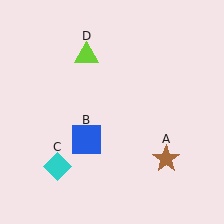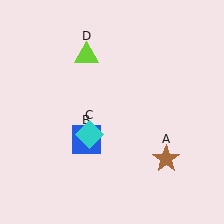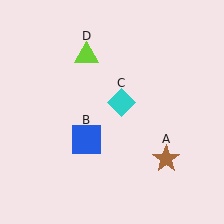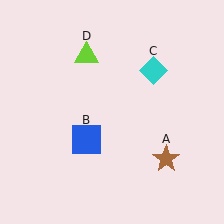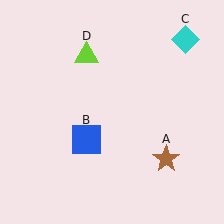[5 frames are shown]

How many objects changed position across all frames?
1 object changed position: cyan diamond (object C).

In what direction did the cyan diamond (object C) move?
The cyan diamond (object C) moved up and to the right.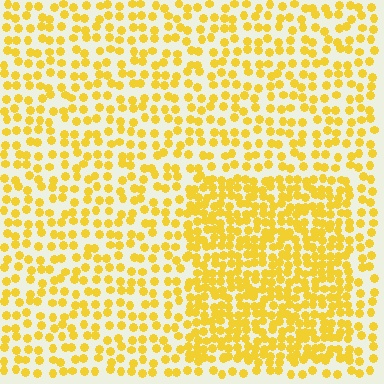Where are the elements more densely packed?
The elements are more densely packed inside the rectangle boundary.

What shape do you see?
I see a rectangle.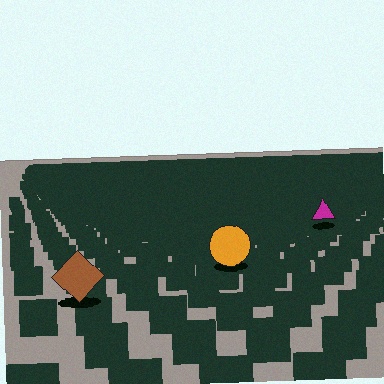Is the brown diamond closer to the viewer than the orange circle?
Yes. The brown diamond is closer — you can tell from the texture gradient: the ground texture is coarser near it.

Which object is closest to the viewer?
The brown diamond is closest. The texture marks near it are larger and more spread out.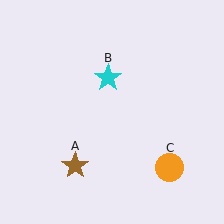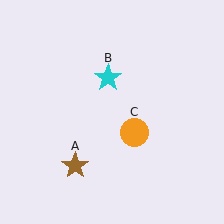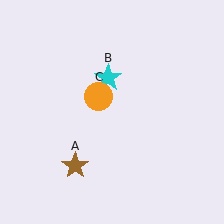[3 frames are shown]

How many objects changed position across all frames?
1 object changed position: orange circle (object C).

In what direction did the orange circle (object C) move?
The orange circle (object C) moved up and to the left.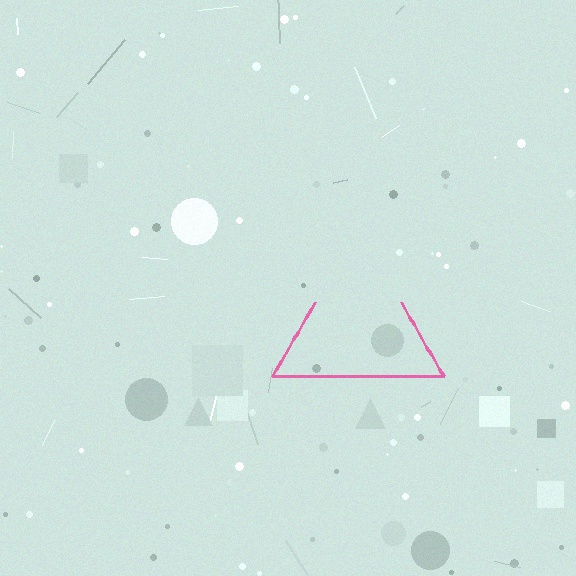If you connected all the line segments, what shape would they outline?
They would outline a triangle.